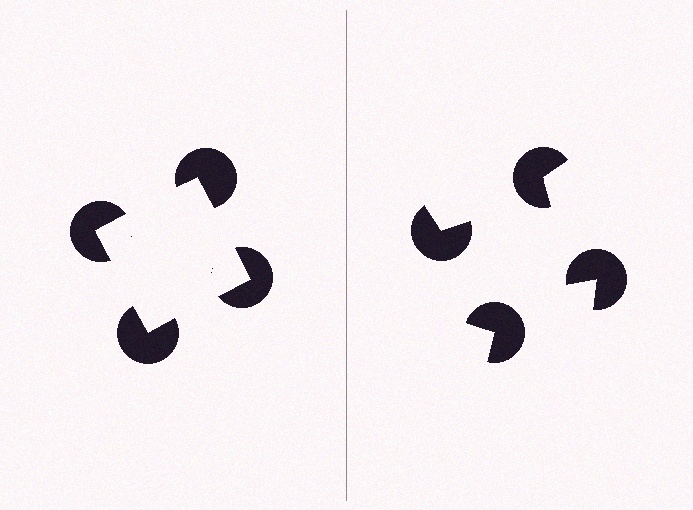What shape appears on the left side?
An illusory square.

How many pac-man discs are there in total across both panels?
8 — 4 on each side.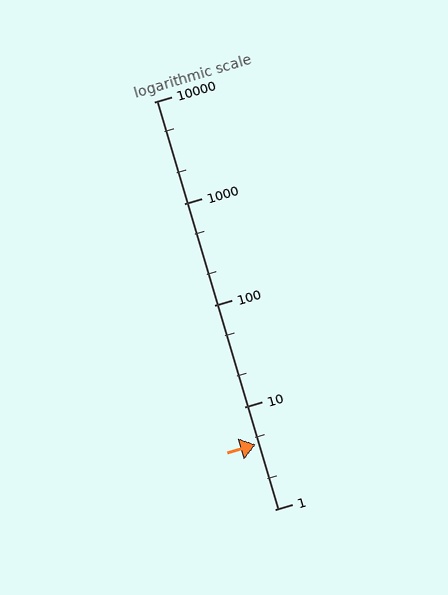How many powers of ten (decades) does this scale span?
The scale spans 4 decades, from 1 to 10000.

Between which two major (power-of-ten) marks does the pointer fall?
The pointer is between 1 and 10.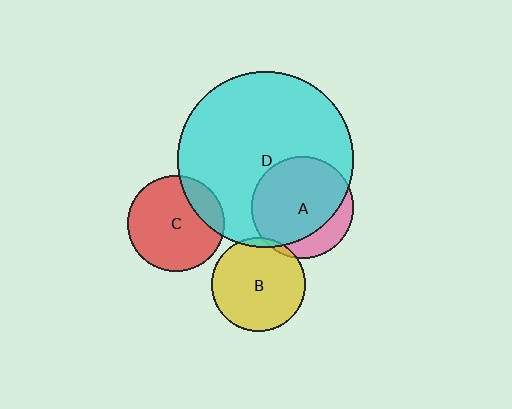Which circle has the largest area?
Circle D (cyan).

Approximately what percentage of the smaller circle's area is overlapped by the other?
Approximately 80%.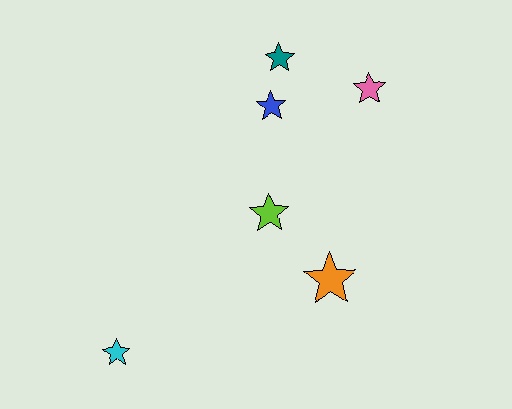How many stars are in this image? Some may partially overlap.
There are 6 stars.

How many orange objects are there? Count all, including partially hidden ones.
There is 1 orange object.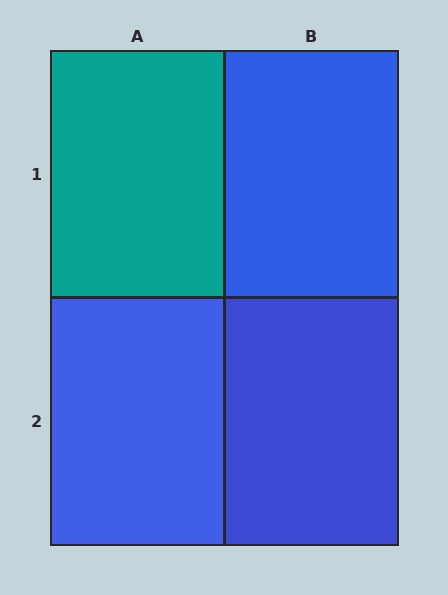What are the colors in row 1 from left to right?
Teal, blue.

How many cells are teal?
1 cell is teal.